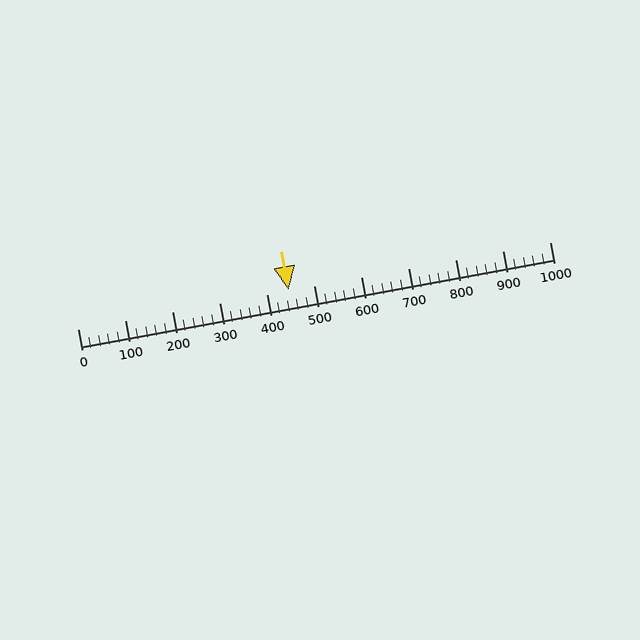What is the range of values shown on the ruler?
The ruler shows values from 0 to 1000.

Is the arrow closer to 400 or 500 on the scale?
The arrow is closer to 400.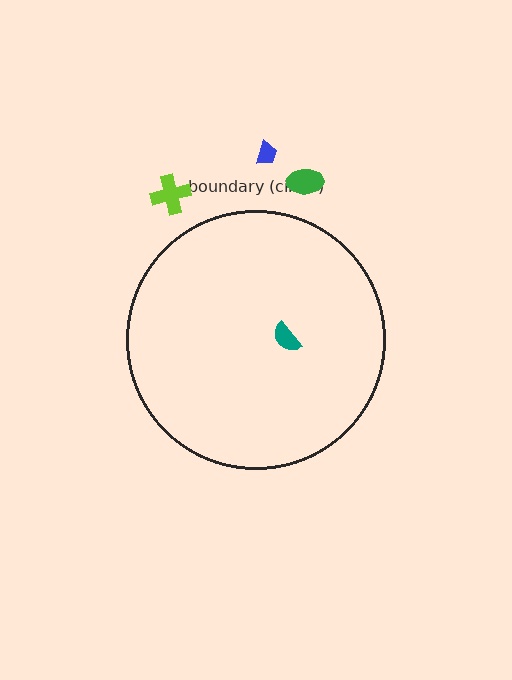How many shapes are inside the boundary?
1 inside, 3 outside.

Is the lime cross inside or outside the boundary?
Outside.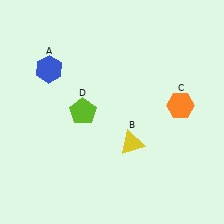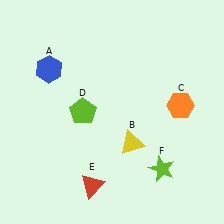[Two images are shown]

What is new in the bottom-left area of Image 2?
A red triangle (E) was added in the bottom-left area of Image 2.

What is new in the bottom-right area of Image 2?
A lime star (F) was added in the bottom-right area of Image 2.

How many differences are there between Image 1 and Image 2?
There are 2 differences between the two images.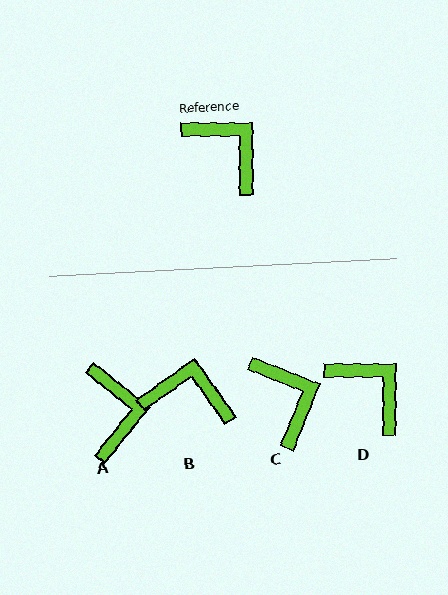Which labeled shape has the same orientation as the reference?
D.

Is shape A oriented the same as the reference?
No, it is off by about 39 degrees.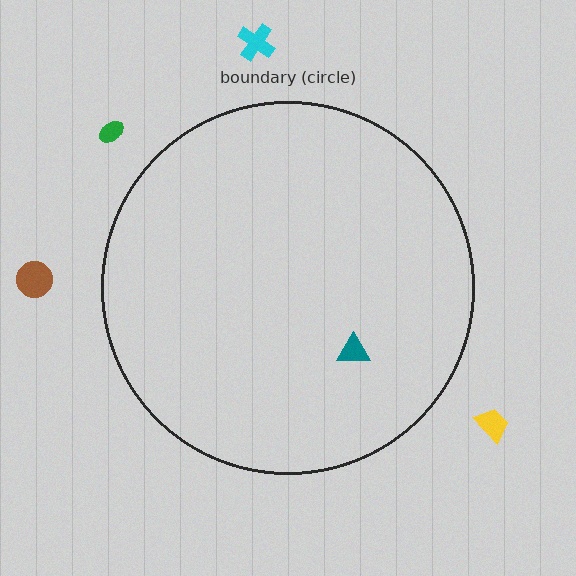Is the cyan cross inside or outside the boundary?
Outside.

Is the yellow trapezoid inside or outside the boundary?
Outside.